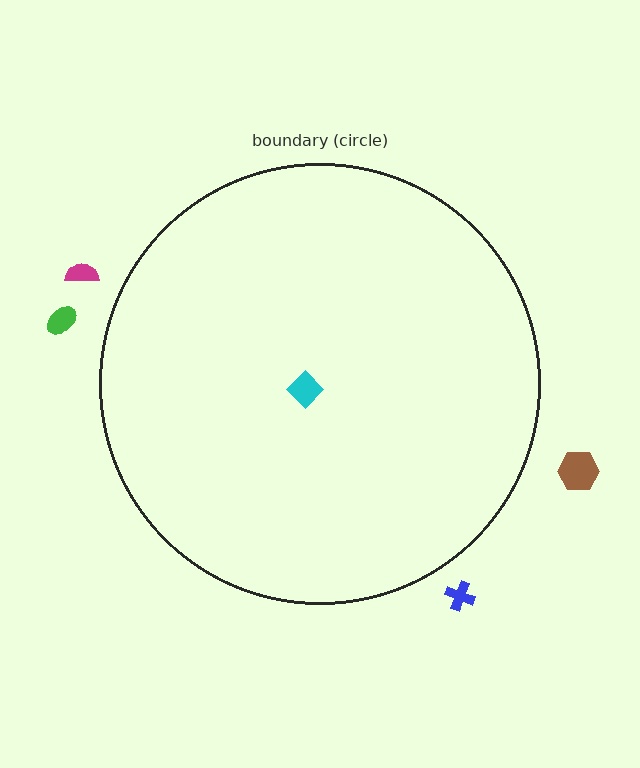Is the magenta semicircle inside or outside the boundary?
Outside.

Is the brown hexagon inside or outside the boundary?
Outside.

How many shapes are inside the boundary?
1 inside, 4 outside.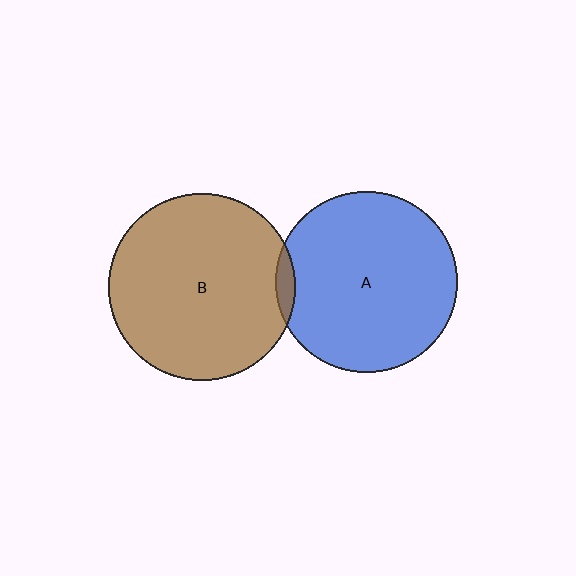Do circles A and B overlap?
Yes.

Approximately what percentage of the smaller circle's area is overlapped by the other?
Approximately 5%.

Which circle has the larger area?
Circle B (brown).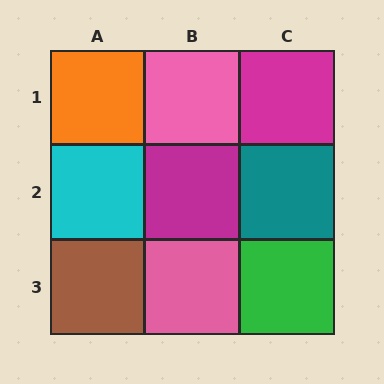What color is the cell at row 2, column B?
Magenta.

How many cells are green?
1 cell is green.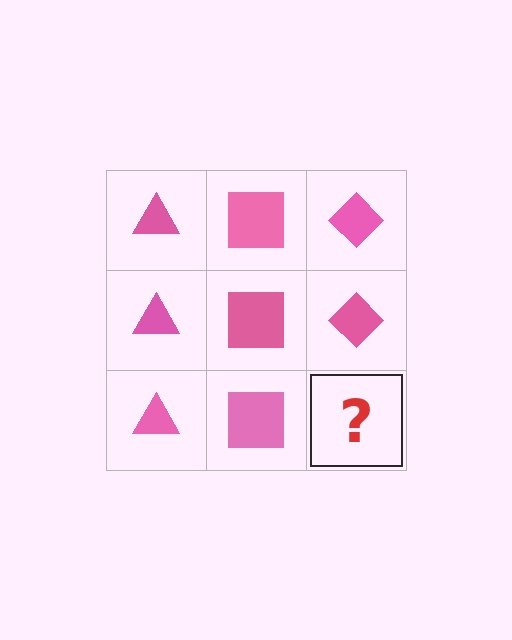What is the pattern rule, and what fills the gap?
The rule is that each column has a consistent shape. The gap should be filled with a pink diamond.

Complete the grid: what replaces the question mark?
The question mark should be replaced with a pink diamond.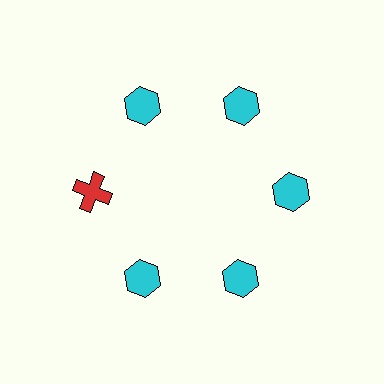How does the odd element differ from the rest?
It differs in both color (red instead of cyan) and shape (cross instead of hexagon).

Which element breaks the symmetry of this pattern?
The red cross at roughly the 9 o'clock position breaks the symmetry. All other shapes are cyan hexagons.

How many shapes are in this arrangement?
There are 6 shapes arranged in a ring pattern.